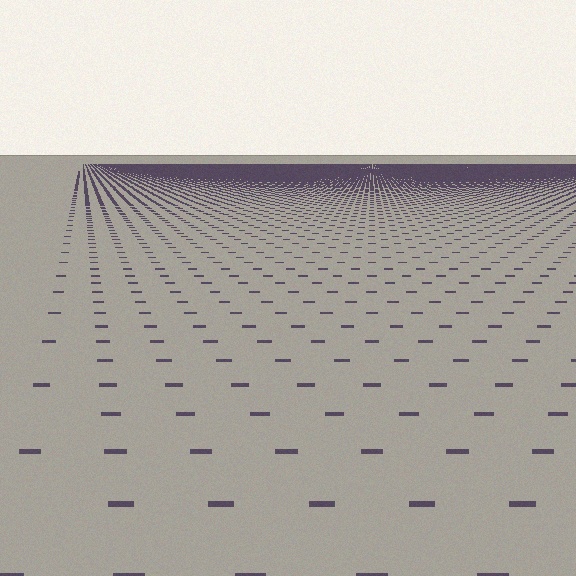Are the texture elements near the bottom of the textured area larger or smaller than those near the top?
Larger. Near the bottom, elements are closer to the viewer and appear at a bigger on-screen size.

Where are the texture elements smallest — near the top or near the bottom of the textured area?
Near the top.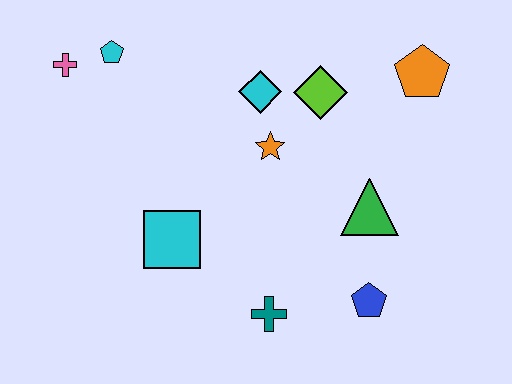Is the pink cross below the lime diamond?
No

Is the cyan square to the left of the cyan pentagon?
No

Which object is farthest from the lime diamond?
The pink cross is farthest from the lime diamond.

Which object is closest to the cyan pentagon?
The pink cross is closest to the cyan pentagon.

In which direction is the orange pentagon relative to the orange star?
The orange pentagon is to the right of the orange star.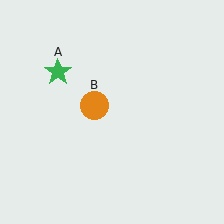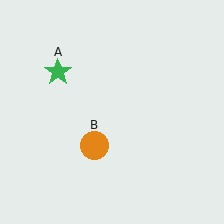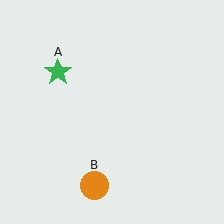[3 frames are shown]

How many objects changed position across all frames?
1 object changed position: orange circle (object B).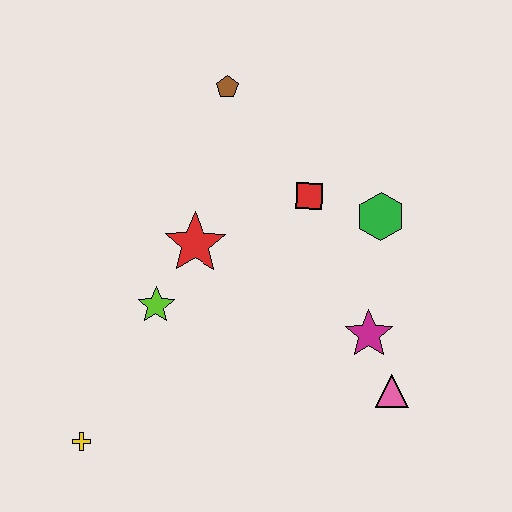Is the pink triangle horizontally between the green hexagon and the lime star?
No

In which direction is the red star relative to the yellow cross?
The red star is above the yellow cross.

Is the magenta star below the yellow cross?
No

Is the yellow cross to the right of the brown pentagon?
No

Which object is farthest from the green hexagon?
The yellow cross is farthest from the green hexagon.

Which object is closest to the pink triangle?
The magenta star is closest to the pink triangle.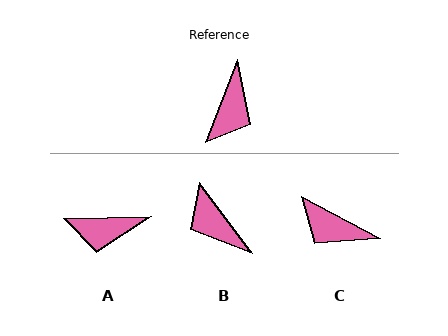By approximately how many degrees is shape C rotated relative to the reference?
Approximately 97 degrees clockwise.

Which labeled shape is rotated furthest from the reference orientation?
B, about 123 degrees away.